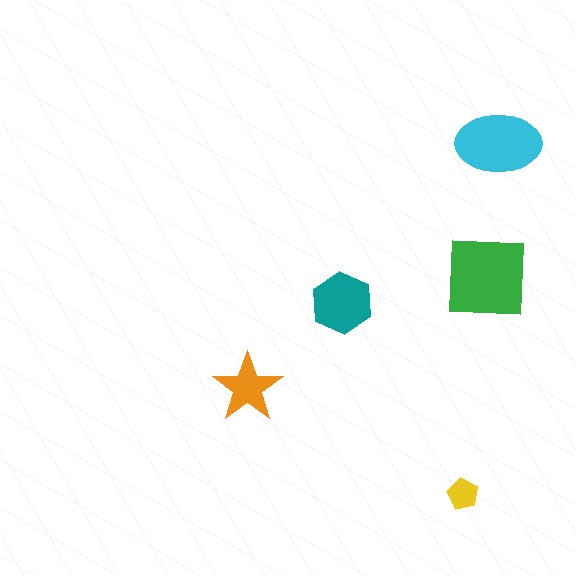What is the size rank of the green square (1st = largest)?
1st.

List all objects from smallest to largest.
The yellow pentagon, the orange star, the teal hexagon, the cyan ellipse, the green square.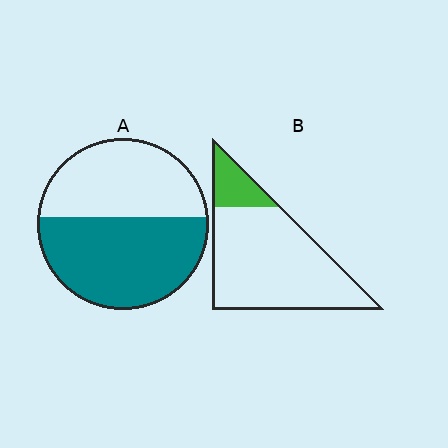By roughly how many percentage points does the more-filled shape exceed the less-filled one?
By roughly 40 percentage points (A over B).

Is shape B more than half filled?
No.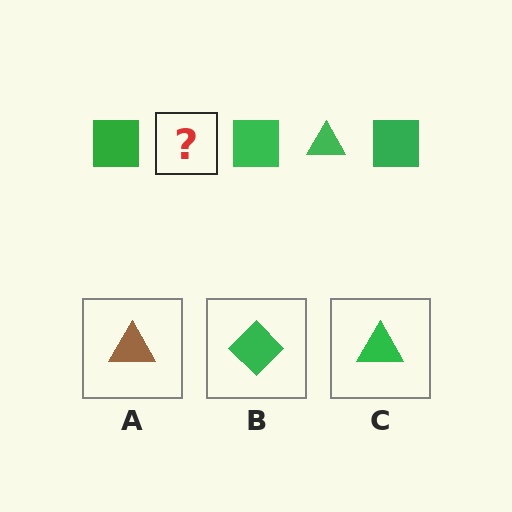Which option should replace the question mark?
Option C.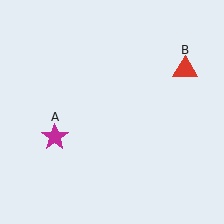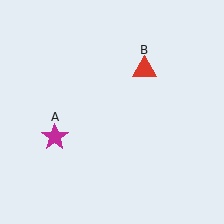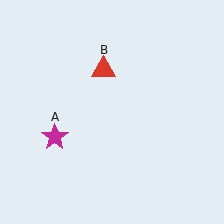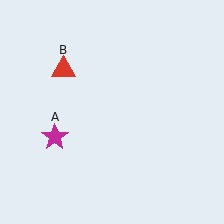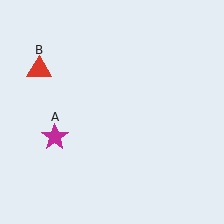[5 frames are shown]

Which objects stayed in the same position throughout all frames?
Magenta star (object A) remained stationary.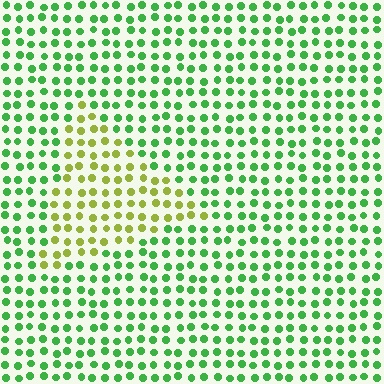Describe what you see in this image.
The image is filled with small green elements in a uniform arrangement. A triangle-shaped region is visible where the elements are tinted to a slightly different hue, forming a subtle color boundary.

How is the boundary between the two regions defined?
The boundary is defined purely by a slight shift in hue (about 49 degrees). Spacing, size, and orientation are identical on both sides.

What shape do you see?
I see a triangle.